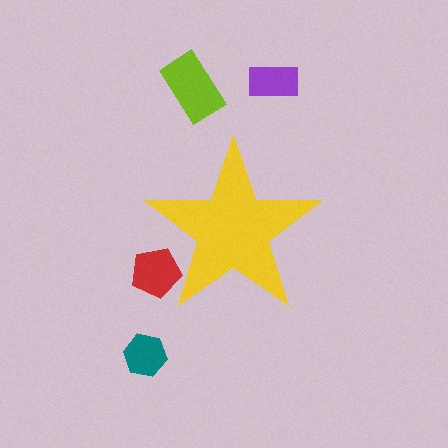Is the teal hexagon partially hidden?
No, the teal hexagon is fully visible.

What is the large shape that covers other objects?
A yellow star.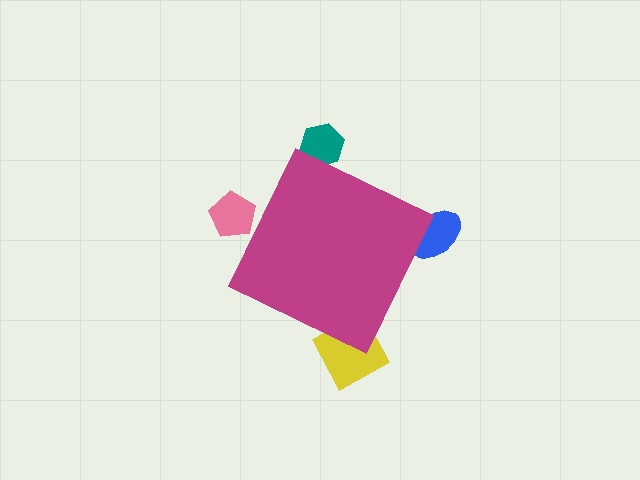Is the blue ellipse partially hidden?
Yes, the blue ellipse is partially hidden behind the magenta diamond.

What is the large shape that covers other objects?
A magenta diamond.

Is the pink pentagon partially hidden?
Yes, the pink pentagon is partially hidden behind the magenta diamond.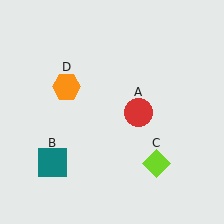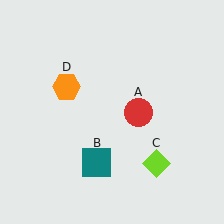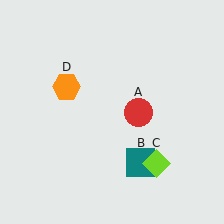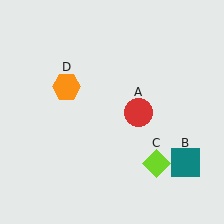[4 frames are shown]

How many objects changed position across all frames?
1 object changed position: teal square (object B).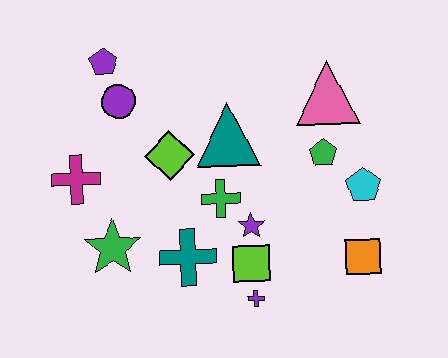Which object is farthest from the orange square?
The purple pentagon is farthest from the orange square.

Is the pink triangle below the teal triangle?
No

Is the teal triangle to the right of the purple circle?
Yes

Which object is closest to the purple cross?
The lime square is closest to the purple cross.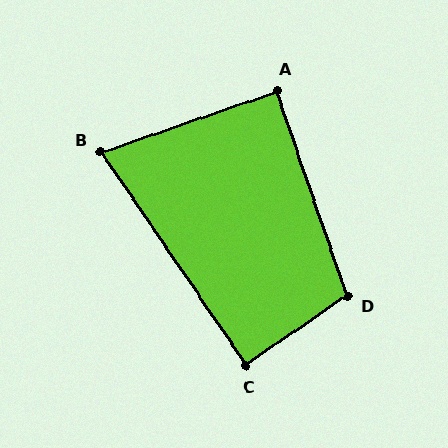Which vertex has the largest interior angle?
D, at approximately 105 degrees.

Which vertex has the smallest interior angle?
B, at approximately 75 degrees.